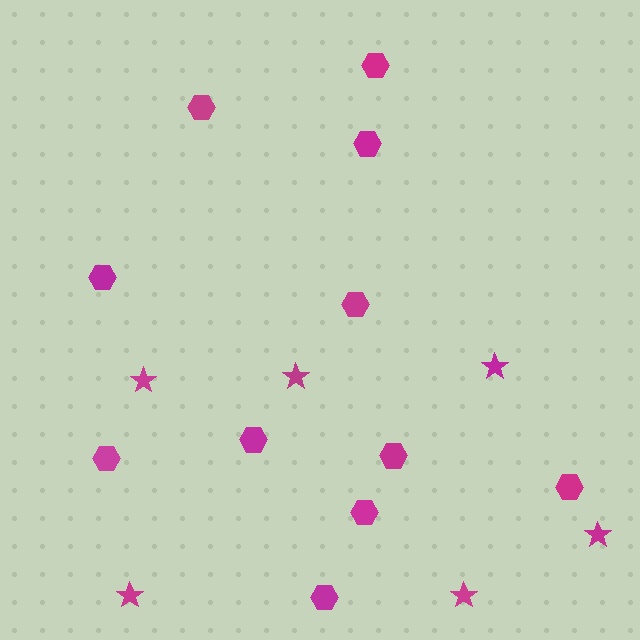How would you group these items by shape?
There are 2 groups: one group of stars (6) and one group of hexagons (11).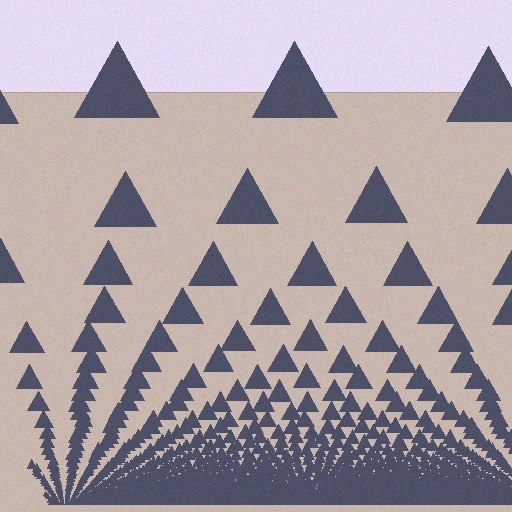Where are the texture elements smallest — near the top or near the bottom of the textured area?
Near the bottom.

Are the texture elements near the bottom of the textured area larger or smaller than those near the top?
Smaller. The gradient is inverted — elements near the bottom are smaller and denser.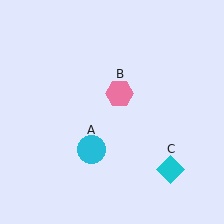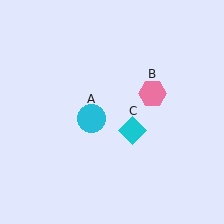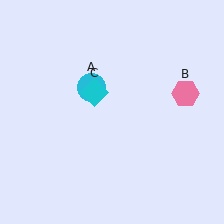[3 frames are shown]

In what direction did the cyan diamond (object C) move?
The cyan diamond (object C) moved up and to the left.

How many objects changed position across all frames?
3 objects changed position: cyan circle (object A), pink hexagon (object B), cyan diamond (object C).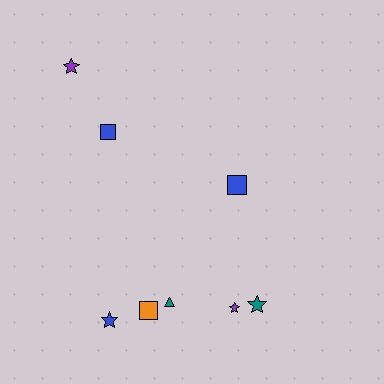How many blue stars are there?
There is 1 blue star.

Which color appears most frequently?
Blue, with 3 objects.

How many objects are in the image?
There are 8 objects.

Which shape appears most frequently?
Star, with 4 objects.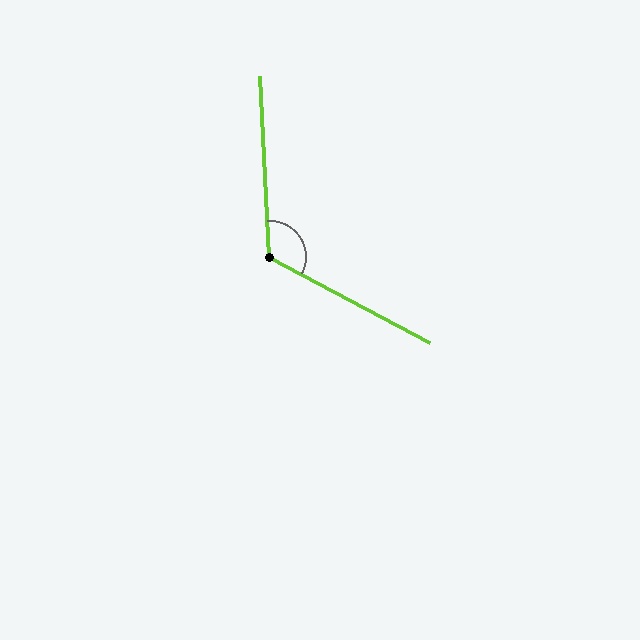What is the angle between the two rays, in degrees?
Approximately 121 degrees.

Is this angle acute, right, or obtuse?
It is obtuse.